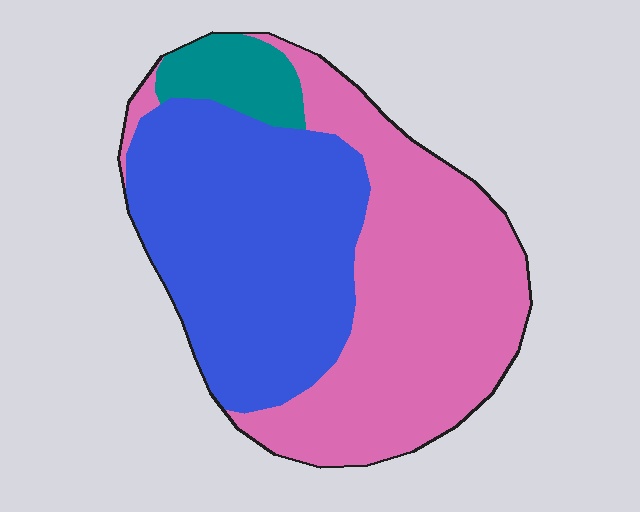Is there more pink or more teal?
Pink.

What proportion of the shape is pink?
Pink covers about 45% of the shape.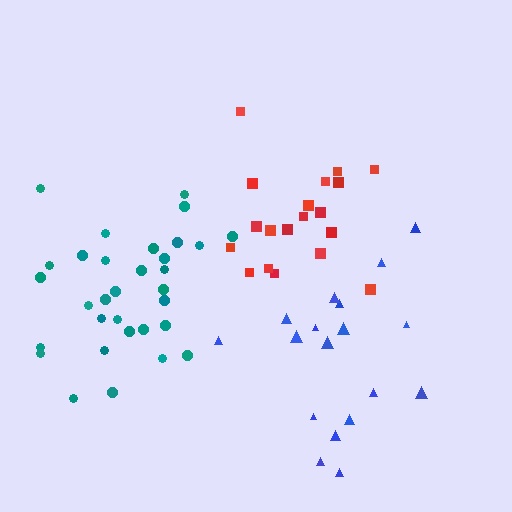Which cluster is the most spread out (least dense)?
Blue.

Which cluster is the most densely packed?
Red.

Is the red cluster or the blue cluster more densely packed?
Red.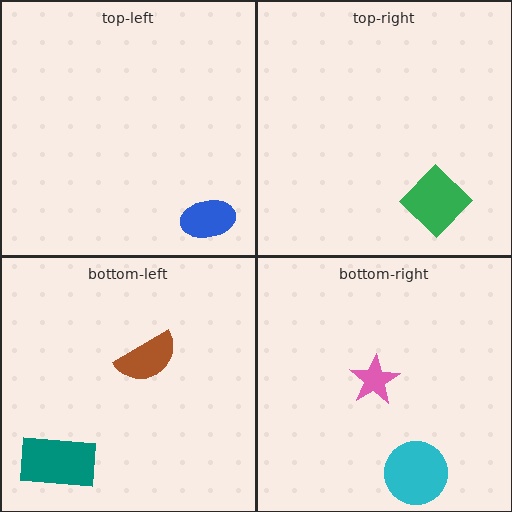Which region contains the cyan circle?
The bottom-right region.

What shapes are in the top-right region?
The green diamond.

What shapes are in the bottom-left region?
The brown semicircle, the teal rectangle.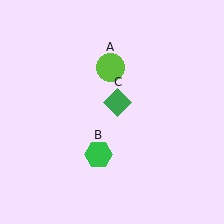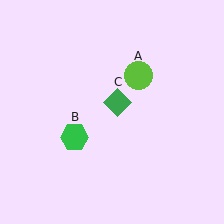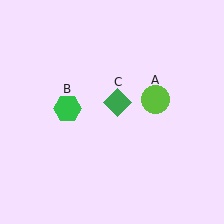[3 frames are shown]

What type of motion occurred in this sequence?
The lime circle (object A), green hexagon (object B) rotated clockwise around the center of the scene.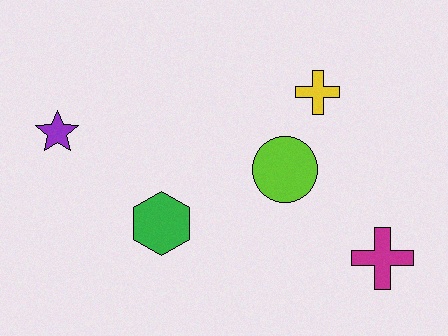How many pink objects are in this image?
There are no pink objects.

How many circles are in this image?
There is 1 circle.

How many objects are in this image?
There are 5 objects.